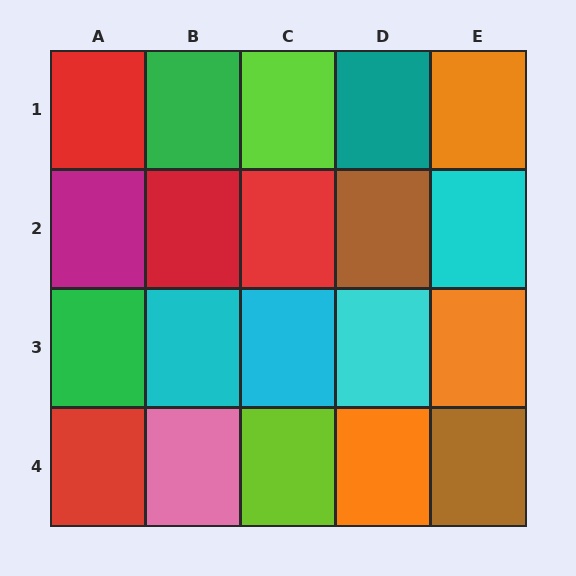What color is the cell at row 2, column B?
Red.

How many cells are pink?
1 cell is pink.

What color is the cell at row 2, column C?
Red.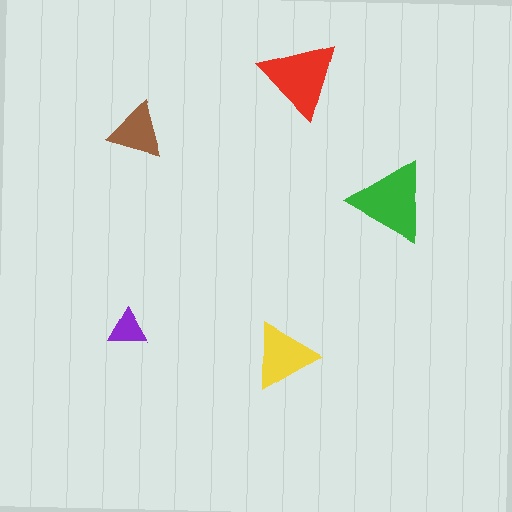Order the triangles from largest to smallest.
the green one, the red one, the yellow one, the brown one, the purple one.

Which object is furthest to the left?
The purple triangle is leftmost.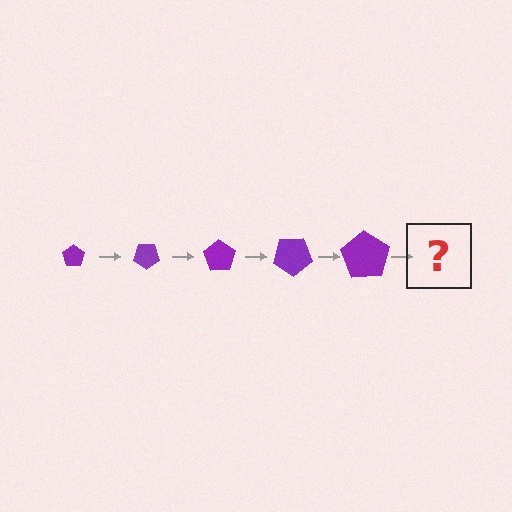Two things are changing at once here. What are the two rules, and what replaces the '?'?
The two rules are that the pentagon grows larger each step and it rotates 35 degrees each step. The '?' should be a pentagon, larger than the previous one and rotated 175 degrees from the start.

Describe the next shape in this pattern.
It should be a pentagon, larger than the previous one and rotated 175 degrees from the start.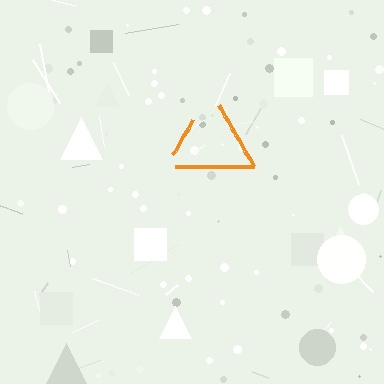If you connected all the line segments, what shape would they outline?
They would outline a triangle.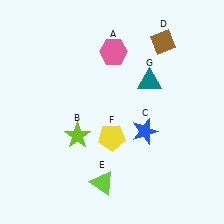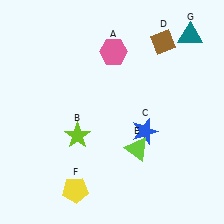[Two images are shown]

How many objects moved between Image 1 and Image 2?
3 objects moved between the two images.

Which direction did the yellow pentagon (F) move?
The yellow pentagon (F) moved down.